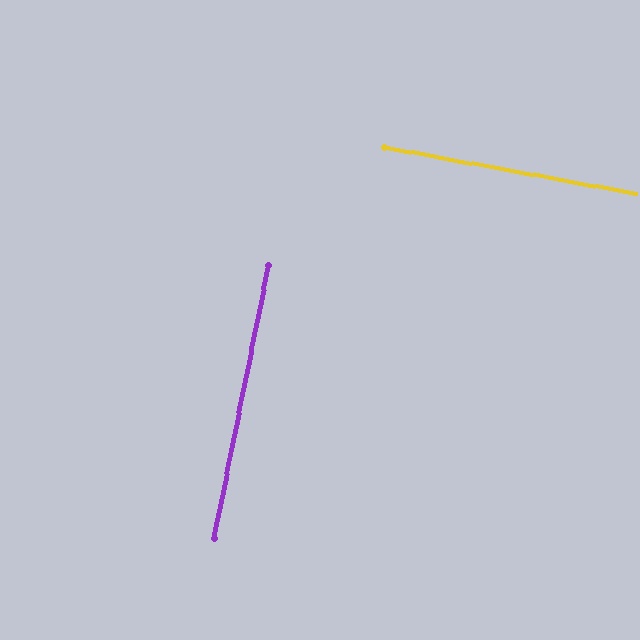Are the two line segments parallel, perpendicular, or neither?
Perpendicular — they meet at approximately 89°.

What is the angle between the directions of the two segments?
Approximately 89 degrees.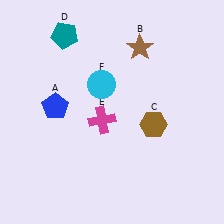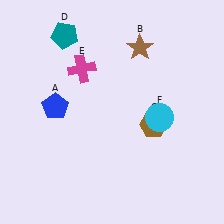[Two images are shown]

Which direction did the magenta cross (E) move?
The magenta cross (E) moved up.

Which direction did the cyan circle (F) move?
The cyan circle (F) moved right.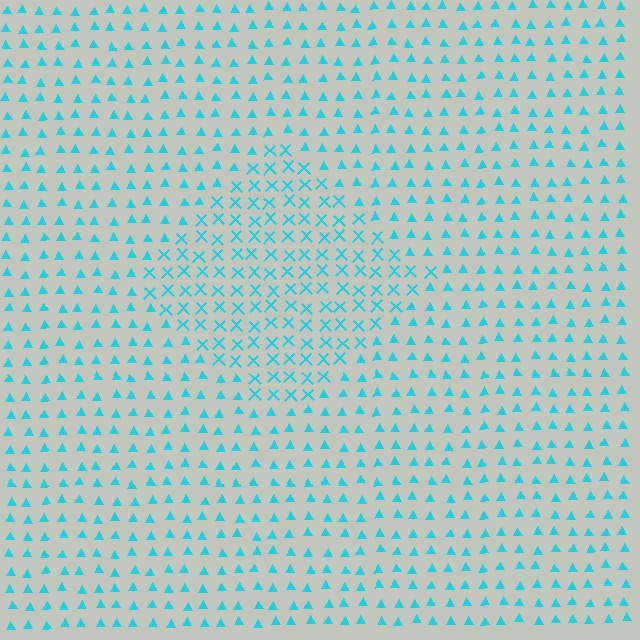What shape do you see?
I see a diamond.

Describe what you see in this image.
The image is filled with small cyan elements arranged in a uniform grid. A diamond-shaped region contains X marks, while the surrounding area contains triangles. The boundary is defined purely by the change in element shape.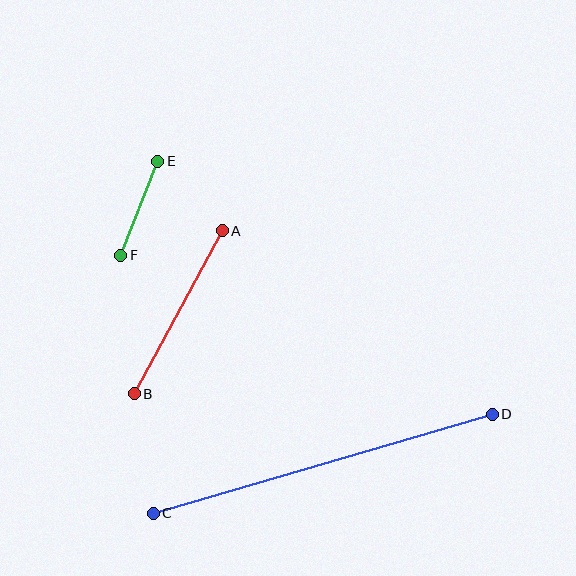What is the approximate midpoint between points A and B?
The midpoint is at approximately (178, 312) pixels.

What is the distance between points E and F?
The distance is approximately 101 pixels.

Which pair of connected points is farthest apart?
Points C and D are farthest apart.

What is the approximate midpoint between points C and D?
The midpoint is at approximately (323, 464) pixels.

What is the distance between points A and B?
The distance is approximately 185 pixels.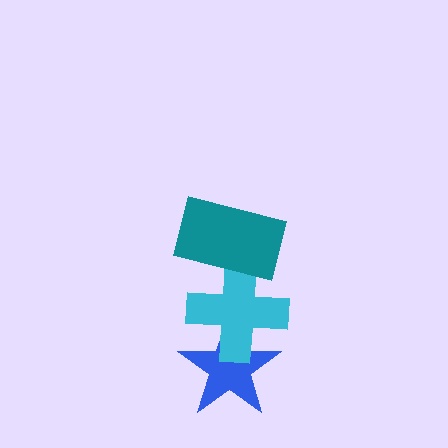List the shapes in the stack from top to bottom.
From top to bottom: the teal rectangle, the cyan cross, the blue star.